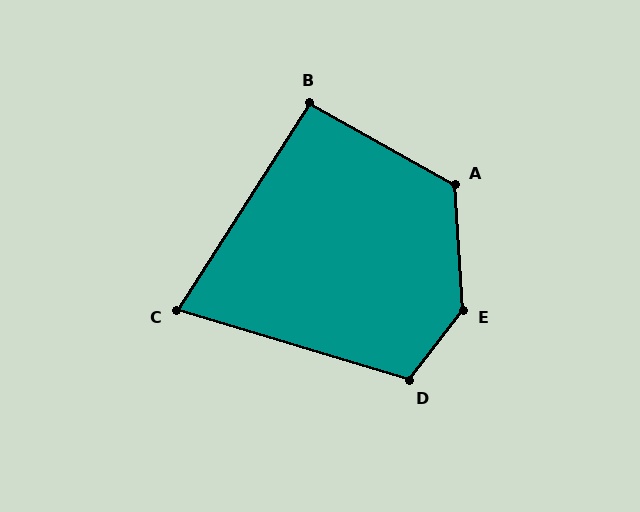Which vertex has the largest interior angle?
E, at approximately 139 degrees.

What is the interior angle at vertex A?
Approximately 123 degrees (obtuse).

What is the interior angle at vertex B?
Approximately 93 degrees (approximately right).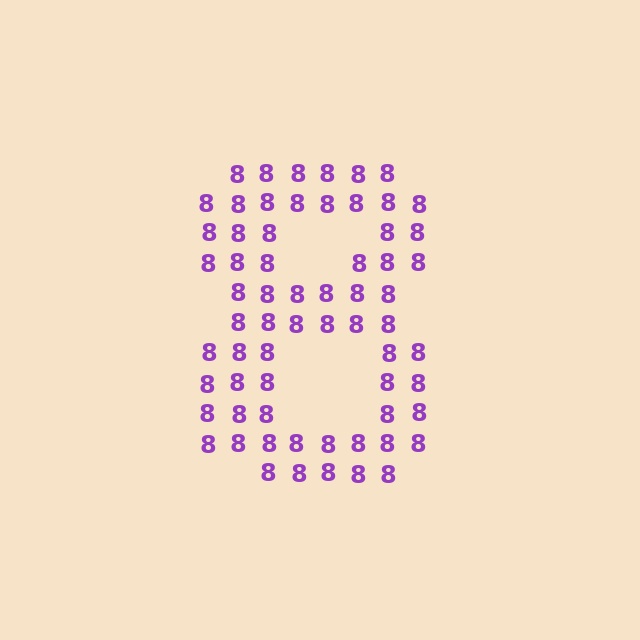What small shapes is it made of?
It is made of small digit 8's.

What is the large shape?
The large shape is the digit 8.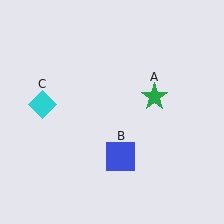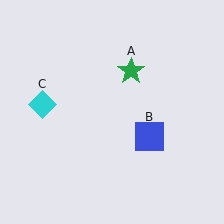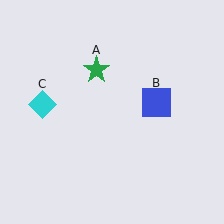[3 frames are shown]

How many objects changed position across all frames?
2 objects changed position: green star (object A), blue square (object B).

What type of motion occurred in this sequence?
The green star (object A), blue square (object B) rotated counterclockwise around the center of the scene.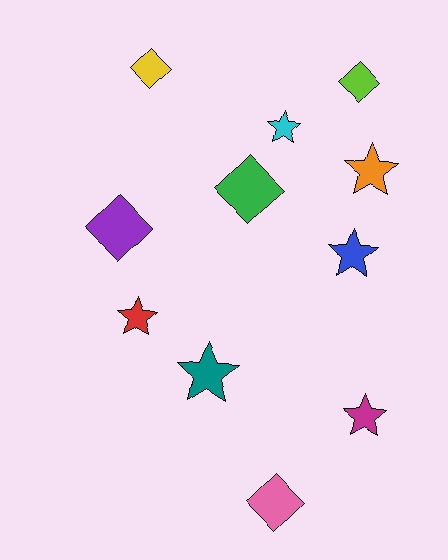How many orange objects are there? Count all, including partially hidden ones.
There is 1 orange object.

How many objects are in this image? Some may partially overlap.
There are 11 objects.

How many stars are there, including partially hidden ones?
There are 6 stars.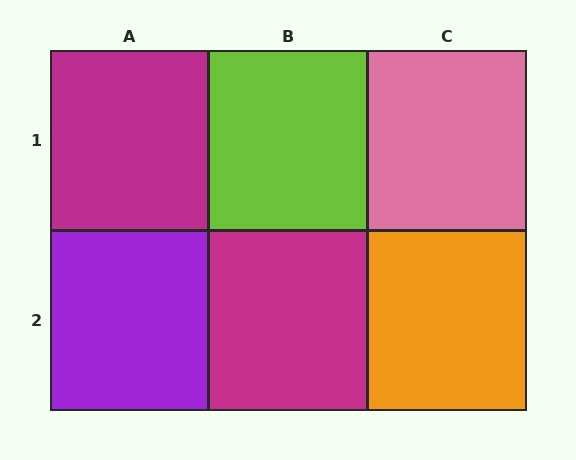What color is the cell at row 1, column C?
Pink.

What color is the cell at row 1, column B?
Lime.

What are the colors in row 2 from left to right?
Purple, magenta, orange.